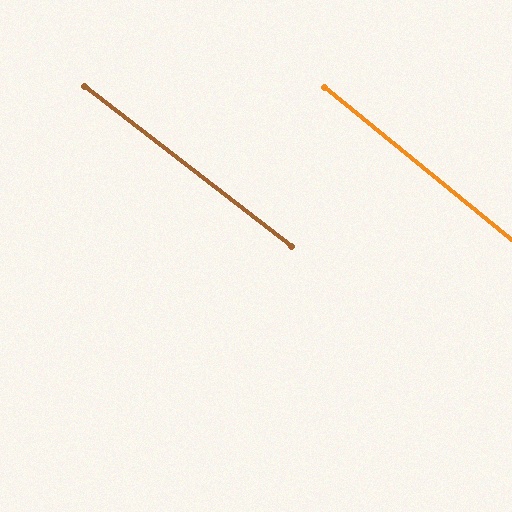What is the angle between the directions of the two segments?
Approximately 1 degree.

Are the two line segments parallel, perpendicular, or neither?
Parallel — their directions differ by only 1.2°.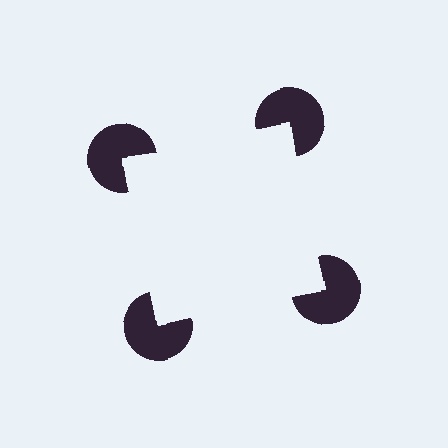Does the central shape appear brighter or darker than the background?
It typically appears slightly brighter than the background, even though no actual brightness change is drawn.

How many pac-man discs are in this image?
There are 4 — one at each vertex of the illusory square.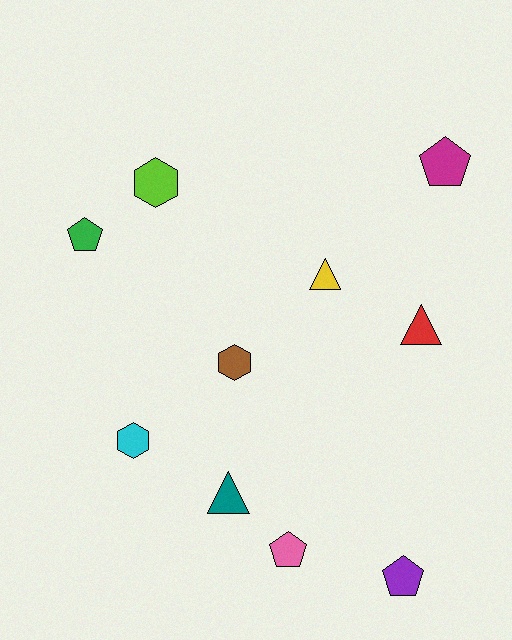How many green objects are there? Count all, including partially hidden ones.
There is 1 green object.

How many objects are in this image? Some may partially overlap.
There are 10 objects.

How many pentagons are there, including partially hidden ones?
There are 4 pentagons.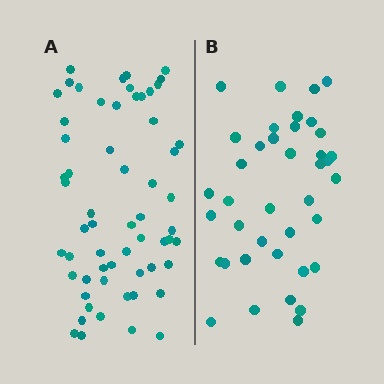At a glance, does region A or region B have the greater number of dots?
Region A (the left region) has more dots.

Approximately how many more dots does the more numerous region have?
Region A has approximately 20 more dots than region B.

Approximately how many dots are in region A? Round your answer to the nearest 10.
About 60 dots.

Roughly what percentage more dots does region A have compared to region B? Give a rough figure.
About 55% more.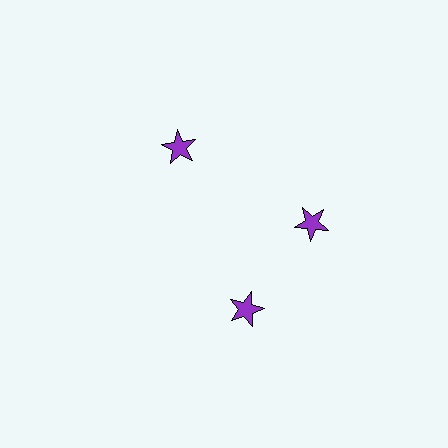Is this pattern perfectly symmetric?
No. The 3 purple stars are arranged in a ring, but one element near the 7 o'clock position is rotated out of alignment along the ring, breaking the 3-fold rotational symmetry.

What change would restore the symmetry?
The symmetry would be restored by rotating it back into even spacing with its neighbors so that all 3 stars sit at equal angles and equal distance from the center.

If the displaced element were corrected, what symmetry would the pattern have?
It would have 3-fold rotational symmetry — the pattern would map onto itself every 120 degrees.